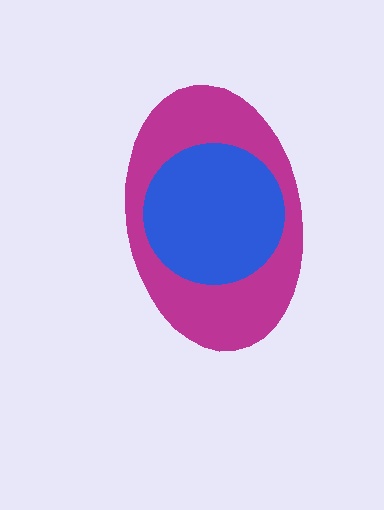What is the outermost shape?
The magenta ellipse.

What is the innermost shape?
The blue circle.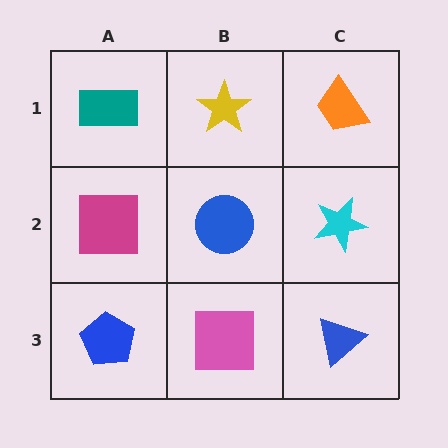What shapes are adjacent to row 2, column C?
An orange trapezoid (row 1, column C), a blue triangle (row 3, column C), a blue circle (row 2, column B).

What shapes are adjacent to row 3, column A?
A magenta square (row 2, column A), a pink square (row 3, column B).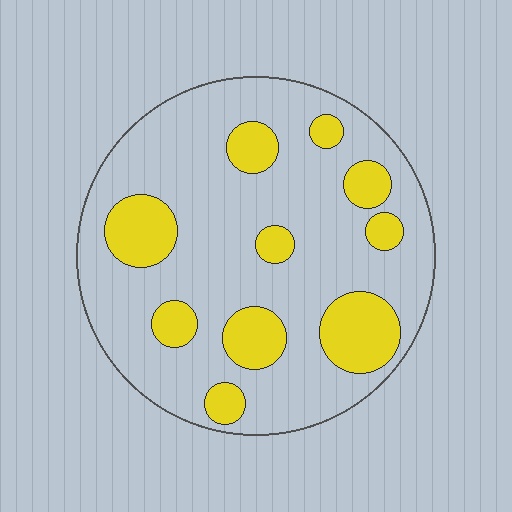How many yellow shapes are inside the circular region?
10.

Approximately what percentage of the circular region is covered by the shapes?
Approximately 25%.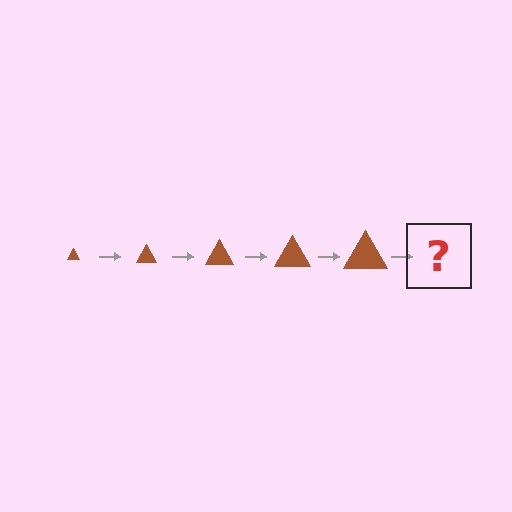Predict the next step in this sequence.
The next step is a brown triangle, larger than the previous one.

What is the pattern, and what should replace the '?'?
The pattern is that the triangle gets progressively larger each step. The '?' should be a brown triangle, larger than the previous one.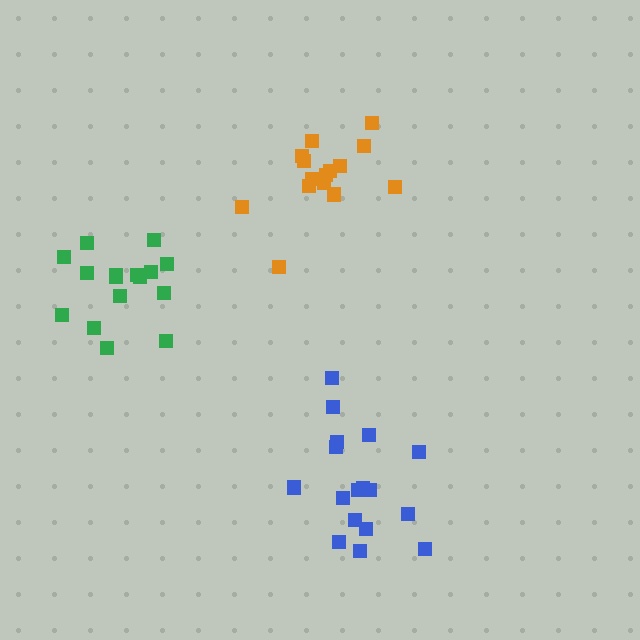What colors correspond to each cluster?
The clusters are colored: blue, green, orange.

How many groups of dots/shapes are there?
There are 3 groups.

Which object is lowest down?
The blue cluster is bottommost.